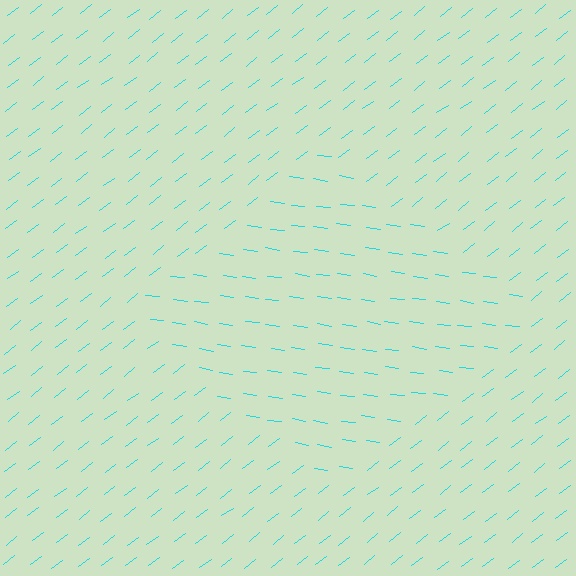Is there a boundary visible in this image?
Yes, there is a texture boundary formed by a change in line orientation.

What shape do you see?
I see a diamond.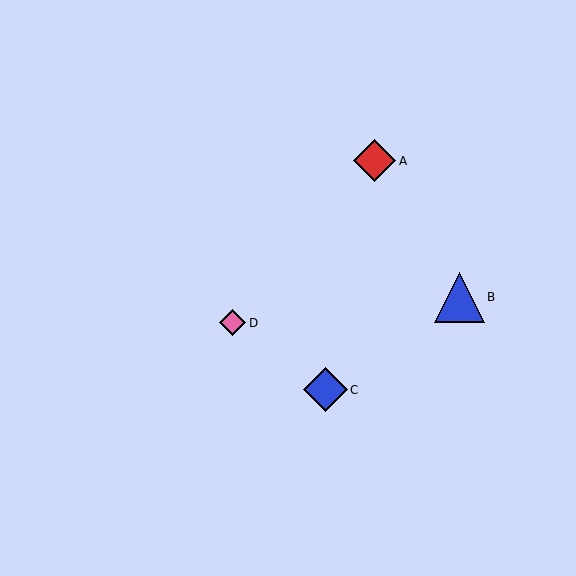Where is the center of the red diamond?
The center of the red diamond is at (375, 161).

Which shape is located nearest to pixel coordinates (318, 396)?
The blue diamond (labeled C) at (325, 390) is nearest to that location.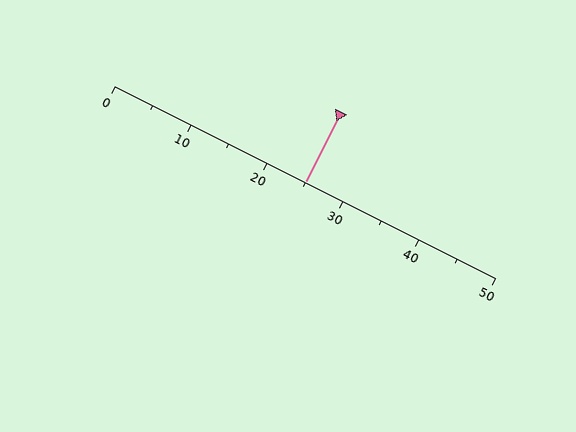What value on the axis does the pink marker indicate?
The marker indicates approximately 25.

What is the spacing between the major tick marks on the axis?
The major ticks are spaced 10 apart.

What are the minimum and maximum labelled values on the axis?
The axis runs from 0 to 50.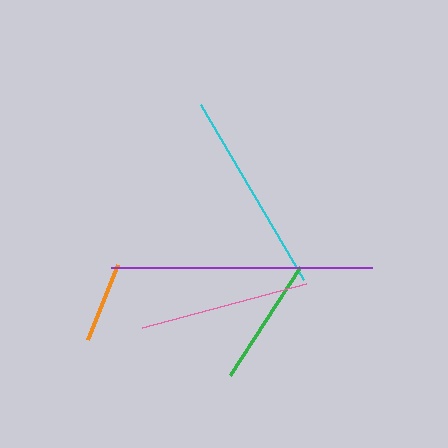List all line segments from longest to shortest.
From longest to shortest: purple, cyan, pink, green, orange.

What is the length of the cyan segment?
The cyan segment is approximately 203 pixels long.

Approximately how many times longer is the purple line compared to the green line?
The purple line is approximately 2.0 times the length of the green line.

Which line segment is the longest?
The purple line is the longest at approximately 261 pixels.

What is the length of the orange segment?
The orange segment is approximately 80 pixels long.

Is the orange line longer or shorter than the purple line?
The purple line is longer than the orange line.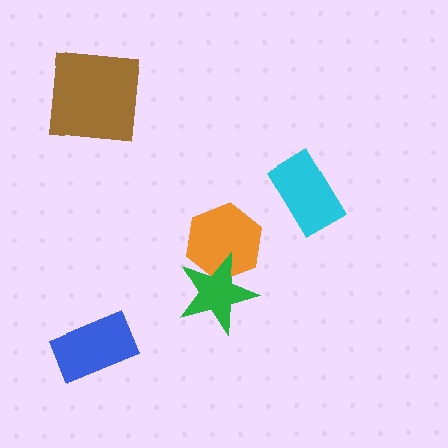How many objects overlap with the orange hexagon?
1 object overlaps with the orange hexagon.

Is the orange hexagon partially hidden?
Yes, it is partially covered by another shape.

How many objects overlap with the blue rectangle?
0 objects overlap with the blue rectangle.